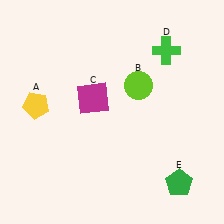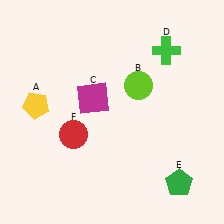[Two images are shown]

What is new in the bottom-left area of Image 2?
A red circle (F) was added in the bottom-left area of Image 2.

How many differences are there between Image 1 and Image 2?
There is 1 difference between the two images.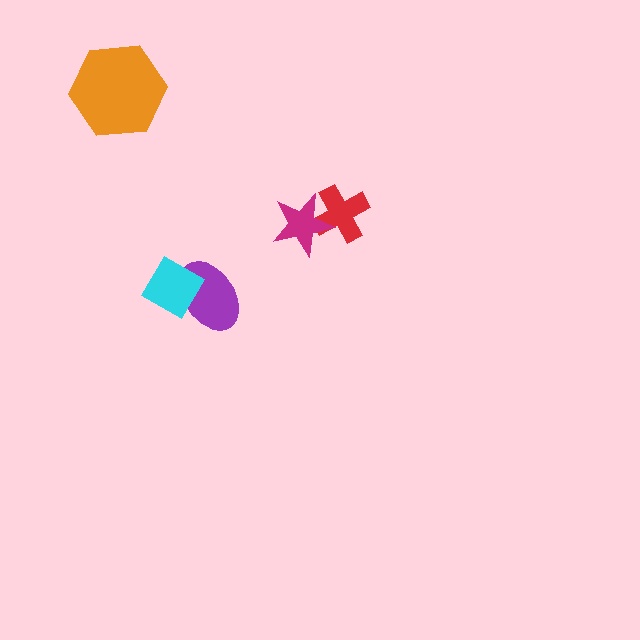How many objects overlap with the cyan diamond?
1 object overlaps with the cyan diamond.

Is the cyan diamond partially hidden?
No, no other shape covers it.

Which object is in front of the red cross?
The magenta star is in front of the red cross.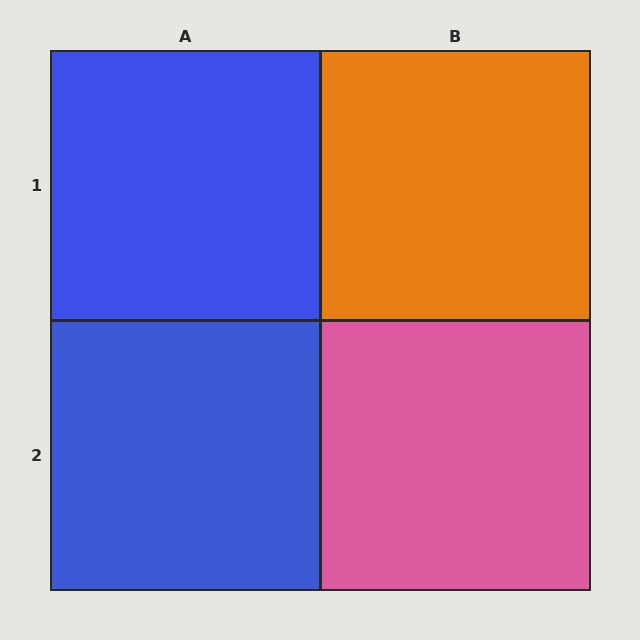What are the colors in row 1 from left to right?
Blue, orange.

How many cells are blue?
2 cells are blue.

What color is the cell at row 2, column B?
Pink.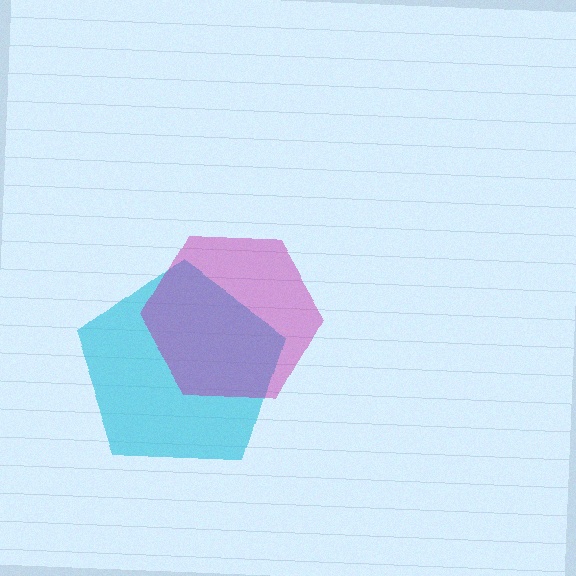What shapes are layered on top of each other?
The layered shapes are: a cyan pentagon, a magenta hexagon.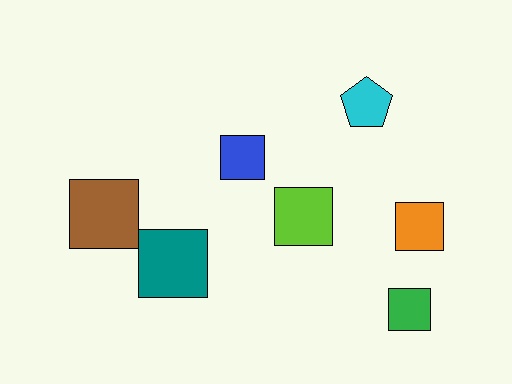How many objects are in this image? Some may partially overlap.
There are 7 objects.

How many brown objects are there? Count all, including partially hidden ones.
There is 1 brown object.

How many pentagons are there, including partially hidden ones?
There is 1 pentagon.